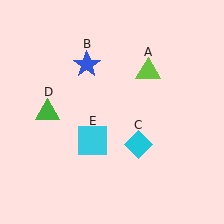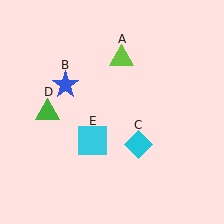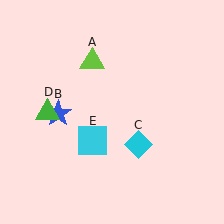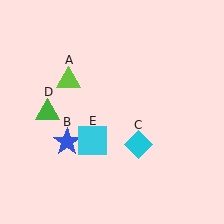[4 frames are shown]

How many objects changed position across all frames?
2 objects changed position: lime triangle (object A), blue star (object B).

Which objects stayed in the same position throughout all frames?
Cyan diamond (object C) and green triangle (object D) and cyan square (object E) remained stationary.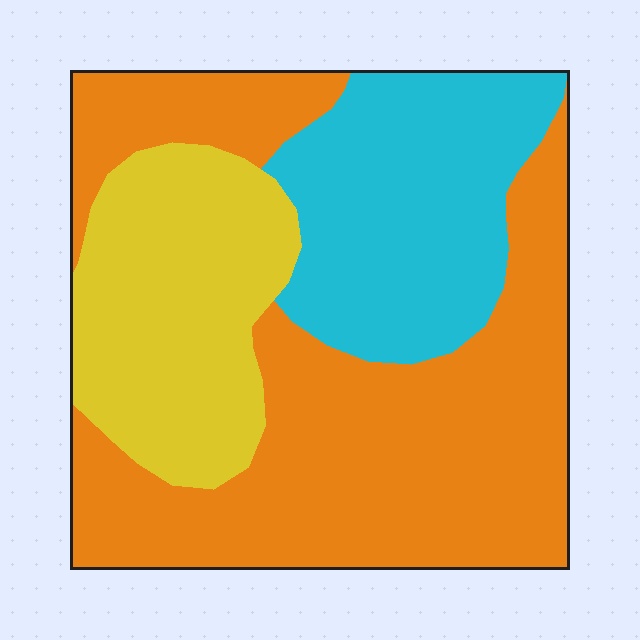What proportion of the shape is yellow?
Yellow covers about 25% of the shape.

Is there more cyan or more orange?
Orange.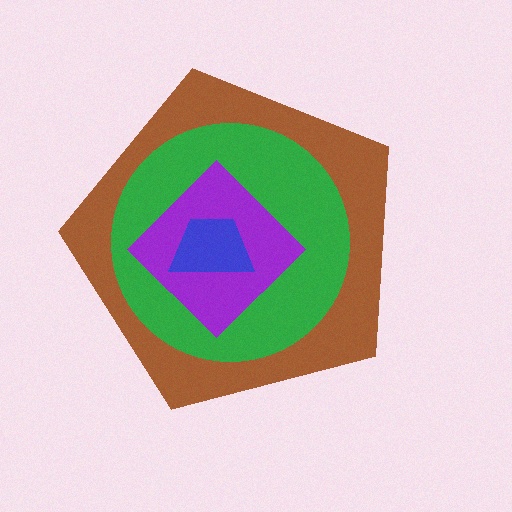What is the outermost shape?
The brown pentagon.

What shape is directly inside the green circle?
The purple diamond.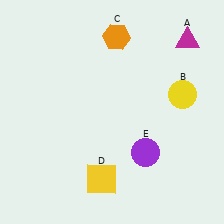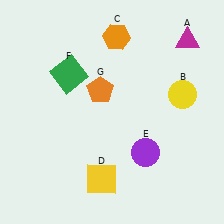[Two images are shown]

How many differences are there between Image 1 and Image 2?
There are 2 differences between the two images.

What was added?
A green square (F), an orange pentagon (G) were added in Image 2.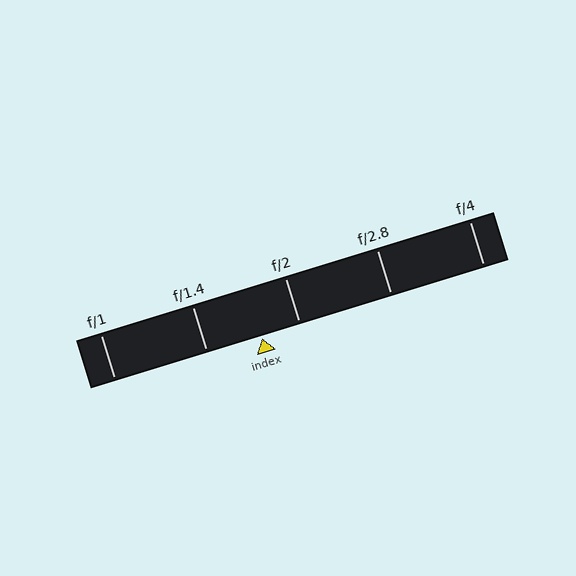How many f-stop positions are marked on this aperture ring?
There are 5 f-stop positions marked.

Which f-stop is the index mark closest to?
The index mark is closest to f/2.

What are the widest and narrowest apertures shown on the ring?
The widest aperture shown is f/1 and the narrowest is f/4.